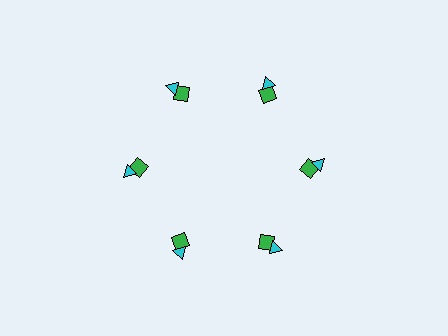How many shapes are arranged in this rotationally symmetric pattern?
There are 12 shapes, arranged in 6 groups of 2.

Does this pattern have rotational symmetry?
Yes, this pattern has 6-fold rotational symmetry. It looks the same after rotating 60 degrees around the center.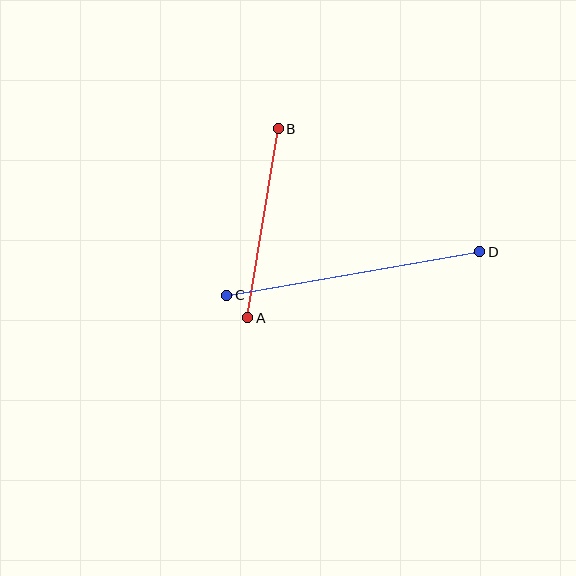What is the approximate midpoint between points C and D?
The midpoint is at approximately (353, 274) pixels.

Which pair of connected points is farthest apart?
Points C and D are farthest apart.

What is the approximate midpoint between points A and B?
The midpoint is at approximately (263, 223) pixels.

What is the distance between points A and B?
The distance is approximately 192 pixels.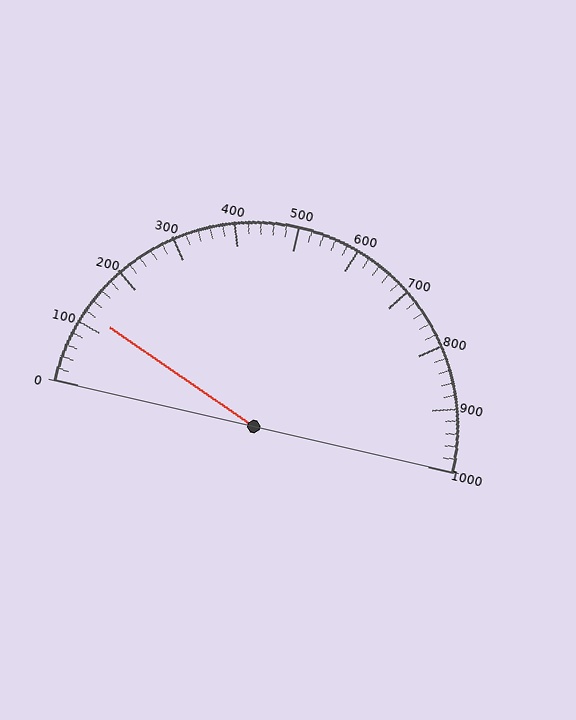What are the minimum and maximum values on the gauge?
The gauge ranges from 0 to 1000.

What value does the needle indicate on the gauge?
The needle indicates approximately 120.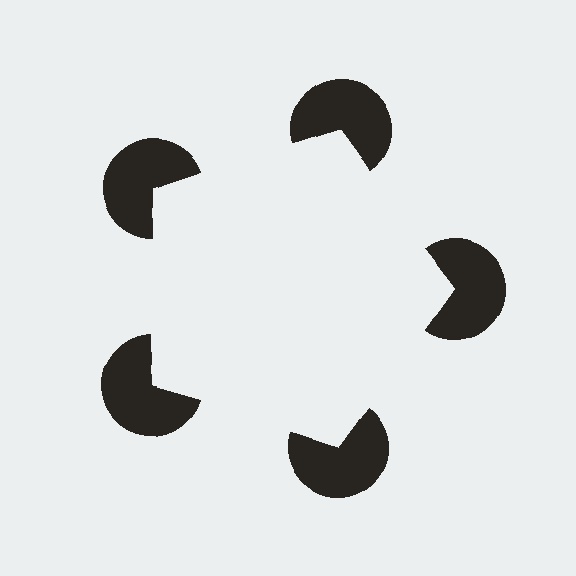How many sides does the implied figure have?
5 sides.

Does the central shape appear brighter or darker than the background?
It typically appears slightly brighter than the background, even though no actual brightness change is drawn.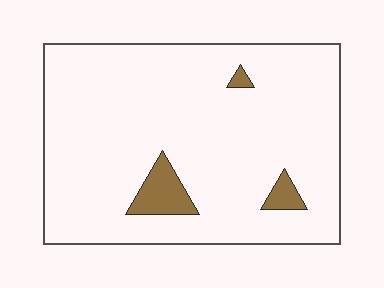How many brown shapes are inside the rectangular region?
3.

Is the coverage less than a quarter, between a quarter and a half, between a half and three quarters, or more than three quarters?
Less than a quarter.